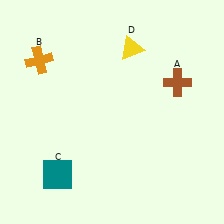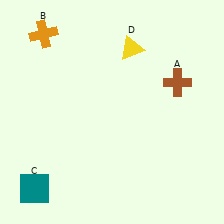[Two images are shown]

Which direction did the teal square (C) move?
The teal square (C) moved left.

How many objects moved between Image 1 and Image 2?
2 objects moved between the two images.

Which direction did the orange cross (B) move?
The orange cross (B) moved up.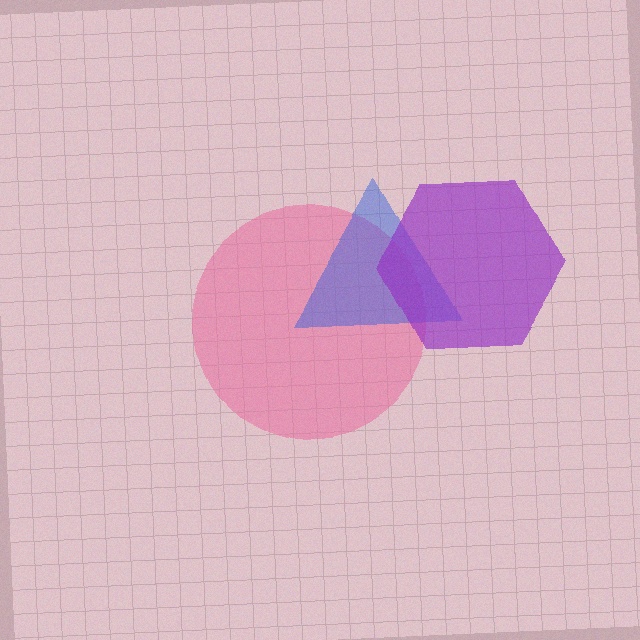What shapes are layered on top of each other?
The layered shapes are: a pink circle, a blue triangle, a purple hexagon.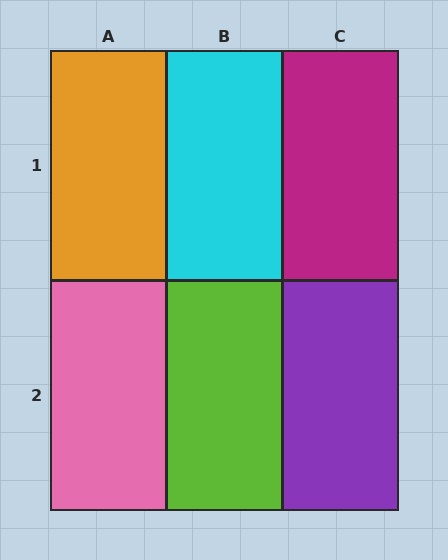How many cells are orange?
1 cell is orange.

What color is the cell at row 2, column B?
Lime.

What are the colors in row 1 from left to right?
Orange, cyan, magenta.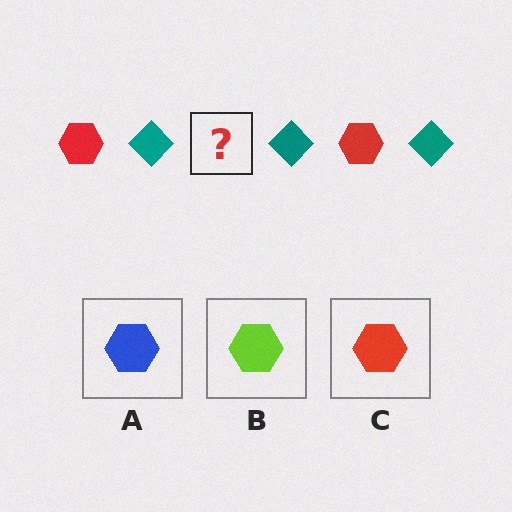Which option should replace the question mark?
Option C.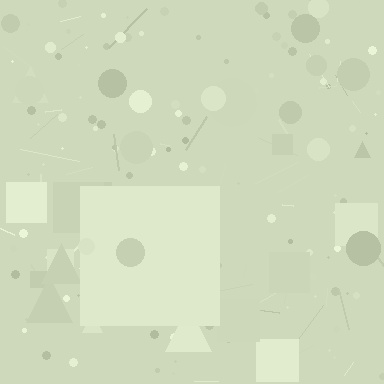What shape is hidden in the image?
A square is hidden in the image.